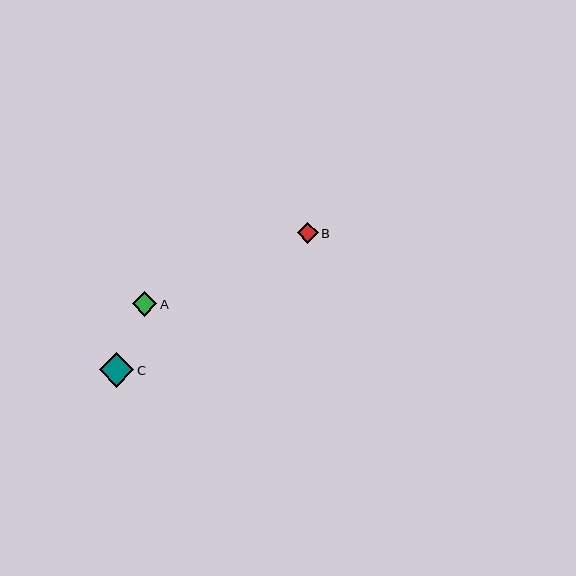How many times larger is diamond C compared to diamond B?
Diamond C is approximately 1.6 times the size of diamond B.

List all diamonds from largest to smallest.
From largest to smallest: C, A, B.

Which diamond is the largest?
Diamond C is the largest with a size of approximately 35 pixels.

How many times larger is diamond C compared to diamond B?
Diamond C is approximately 1.6 times the size of diamond B.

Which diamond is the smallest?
Diamond B is the smallest with a size of approximately 21 pixels.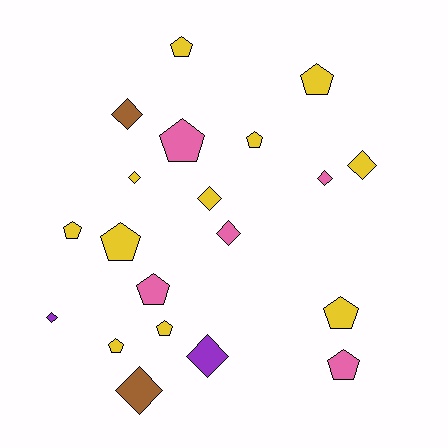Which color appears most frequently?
Yellow, with 11 objects.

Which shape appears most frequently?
Pentagon, with 11 objects.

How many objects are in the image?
There are 20 objects.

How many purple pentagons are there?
There are no purple pentagons.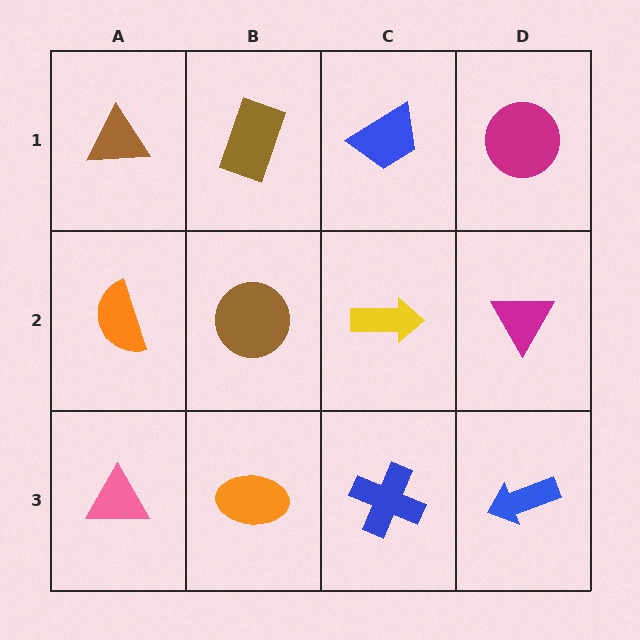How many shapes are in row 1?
4 shapes.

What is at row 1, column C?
A blue trapezoid.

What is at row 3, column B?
An orange ellipse.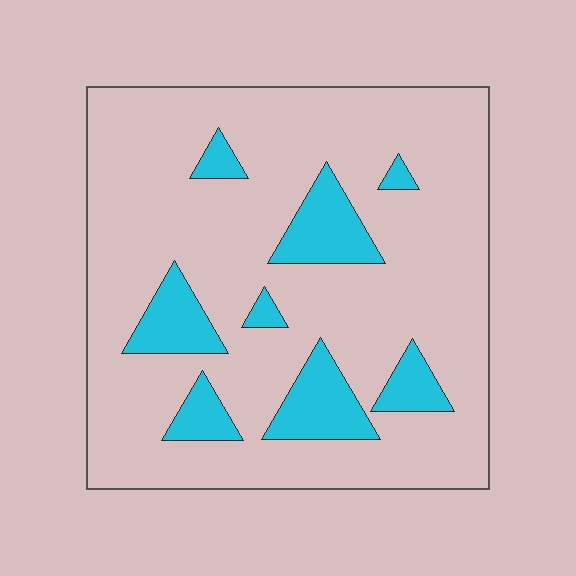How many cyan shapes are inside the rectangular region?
8.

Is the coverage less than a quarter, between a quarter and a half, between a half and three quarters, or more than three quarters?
Less than a quarter.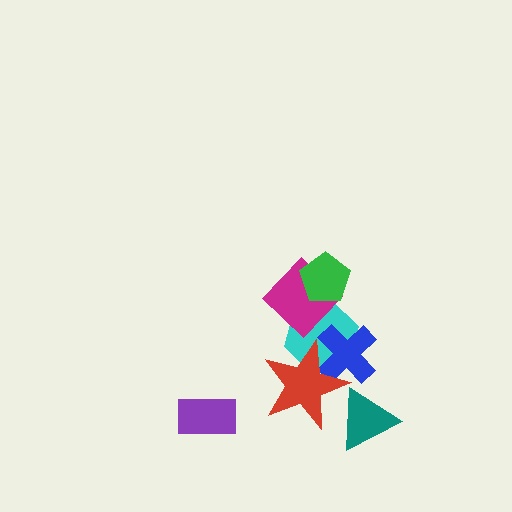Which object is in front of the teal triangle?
The red star is in front of the teal triangle.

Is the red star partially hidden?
No, no other shape covers it.